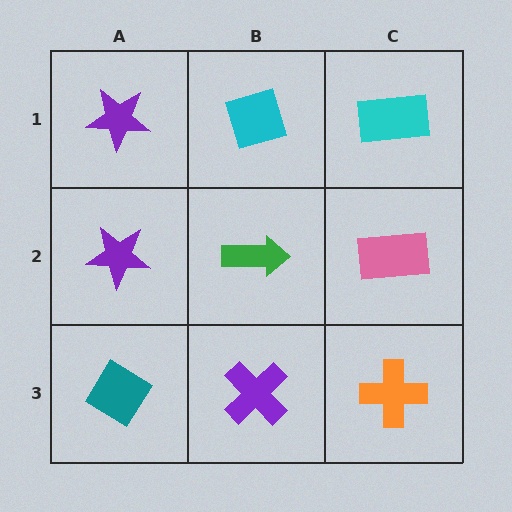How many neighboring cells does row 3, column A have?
2.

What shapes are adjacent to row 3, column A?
A purple star (row 2, column A), a purple cross (row 3, column B).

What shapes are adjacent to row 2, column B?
A cyan diamond (row 1, column B), a purple cross (row 3, column B), a purple star (row 2, column A), a pink rectangle (row 2, column C).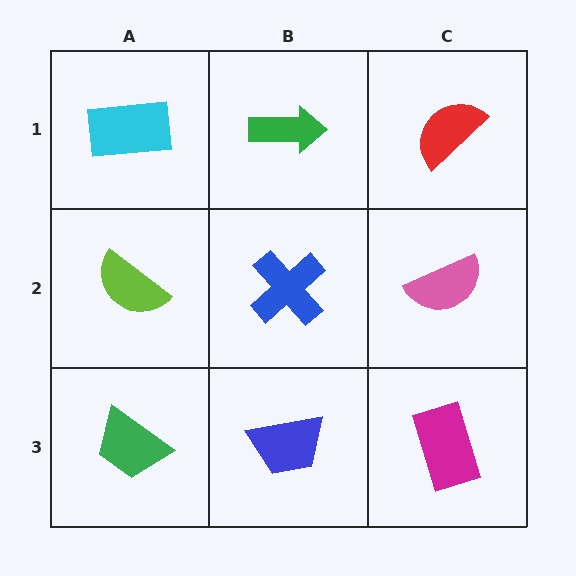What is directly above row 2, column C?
A red semicircle.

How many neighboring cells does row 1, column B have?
3.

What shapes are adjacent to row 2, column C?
A red semicircle (row 1, column C), a magenta rectangle (row 3, column C), a blue cross (row 2, column B).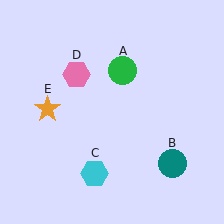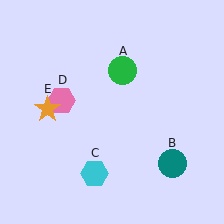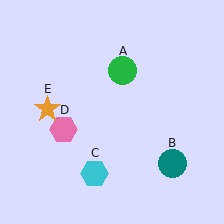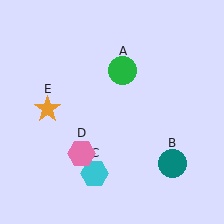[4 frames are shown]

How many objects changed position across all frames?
1 object changed position: pink hexagon (object D).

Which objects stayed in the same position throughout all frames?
Green circle (object A) and teal circle (object B) and cyan hexagon (object C) and orange star (object E) remained stationary.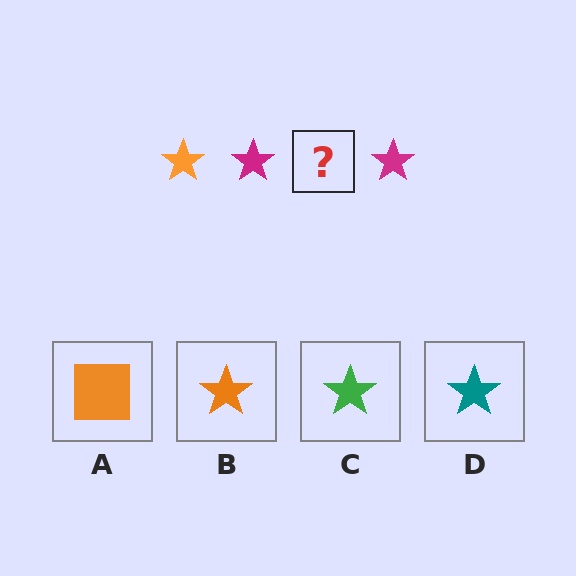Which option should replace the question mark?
Option B.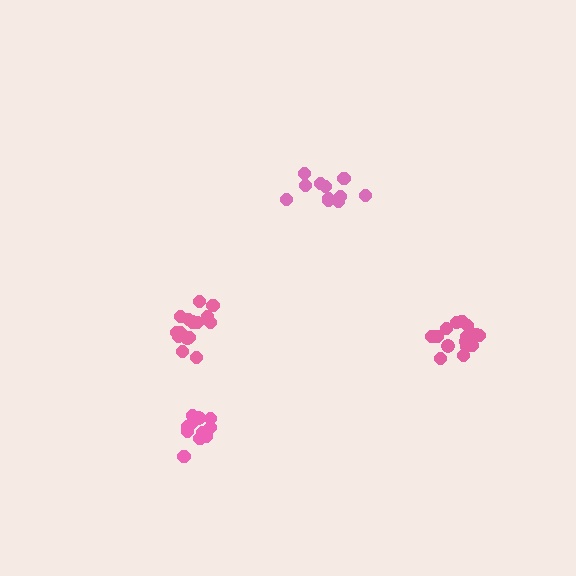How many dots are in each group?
Group 1: 16 dots, Group 2: 15 dots, Group 3: 11 dots, Group 4: 11 dots (53 total).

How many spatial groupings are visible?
There are 4 spatial groupings.